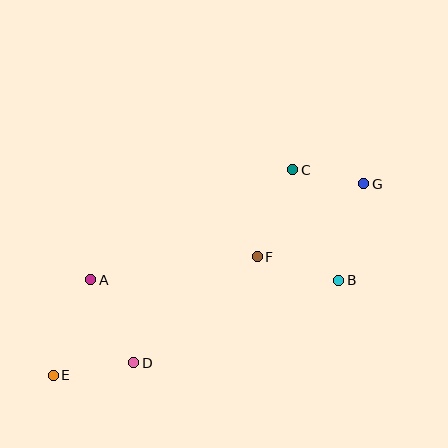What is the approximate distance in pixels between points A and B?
The distance between A and B is approximately 248 pixels.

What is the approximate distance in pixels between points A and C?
The distance between A and C is approximately 230 pixels.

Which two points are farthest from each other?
Points E and G are farthest from each other.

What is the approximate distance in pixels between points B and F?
The distance between B and F is approximately 85 pixels.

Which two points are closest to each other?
Points C and G are closest to each other.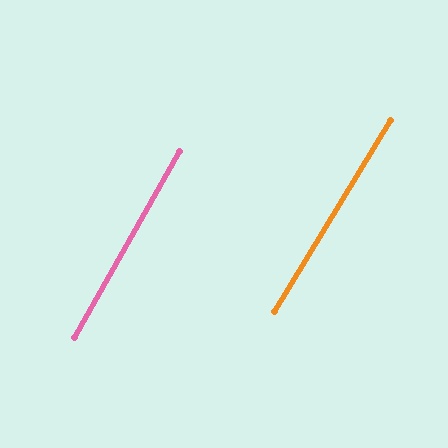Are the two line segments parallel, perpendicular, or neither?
Parallel — their directions differ by only 1.8°.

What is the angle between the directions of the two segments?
Approximately 2 degrees.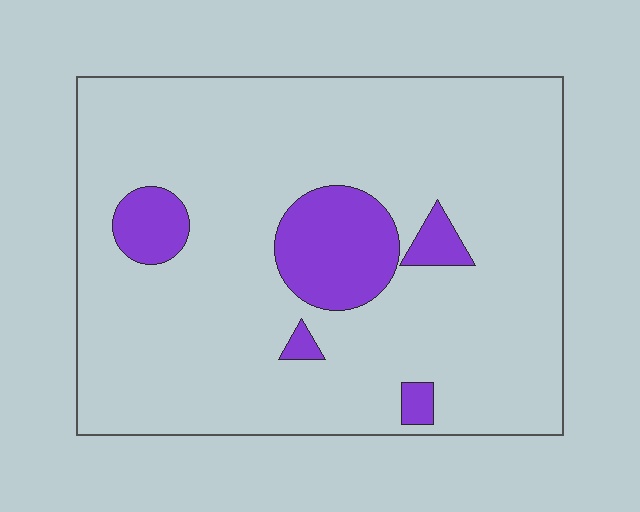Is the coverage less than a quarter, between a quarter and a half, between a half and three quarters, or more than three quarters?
Less than a quarter.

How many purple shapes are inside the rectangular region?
5.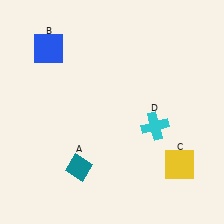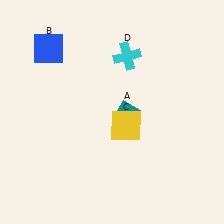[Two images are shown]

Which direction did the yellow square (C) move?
The yellow square (C) moved left.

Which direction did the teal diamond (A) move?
The teal diamond (A) moved up.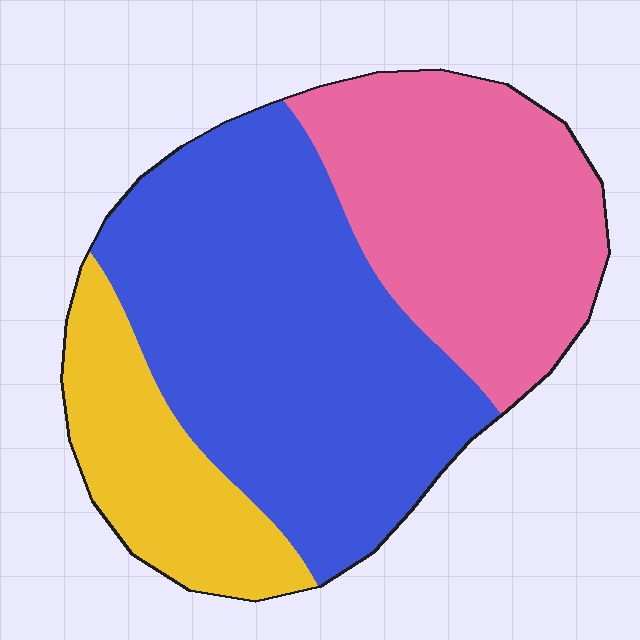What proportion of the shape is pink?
Pink covers around 35% of the shape.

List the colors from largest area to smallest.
From largest to smallest: blue, pink, yellow.